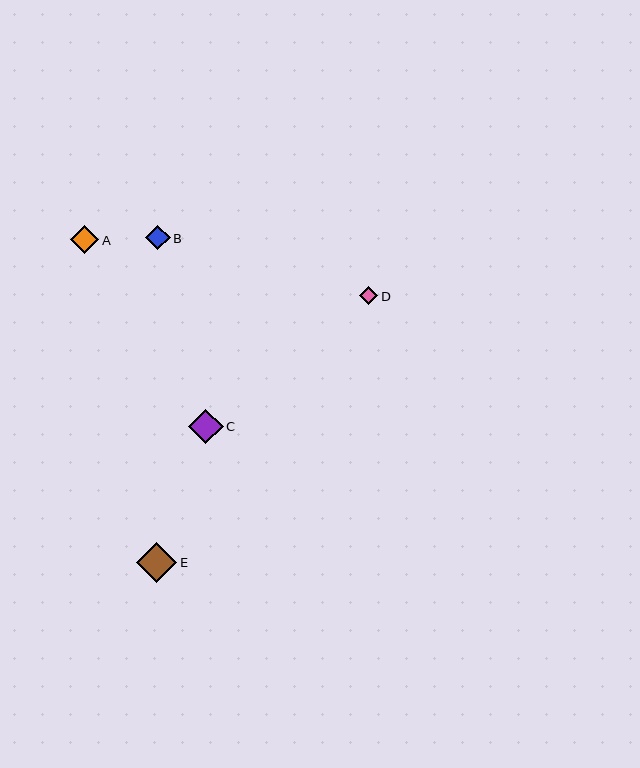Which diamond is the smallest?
Diamond D is the smallest with a size of approximately 18 pixels.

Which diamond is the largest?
Diamond E is the largest with a size of approximately 40 pixels.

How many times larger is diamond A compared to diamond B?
Diamond A is approximately 1.2 times the size of diamond B.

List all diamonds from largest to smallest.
From largest to smallest: E, C, A, B, D.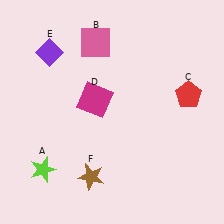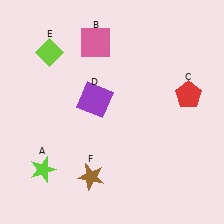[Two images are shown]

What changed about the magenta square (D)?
In Image 1, D is magenta. In Image 2, it changed to purple.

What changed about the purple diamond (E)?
In Image 1, E is purple. In Image 2, it changed to lime.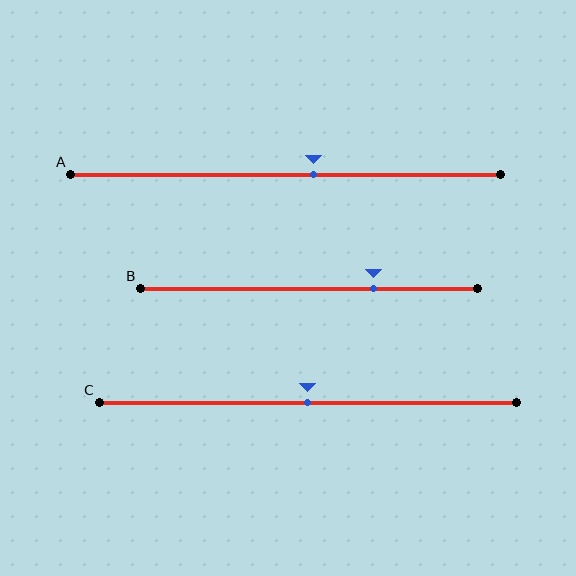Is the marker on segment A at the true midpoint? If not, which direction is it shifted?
No, the marker on segment A is shifted to the right by about 6% of the segment length.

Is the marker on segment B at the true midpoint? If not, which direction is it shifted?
No, the marker on segment B is shifted to the right by about 19% of the segment length.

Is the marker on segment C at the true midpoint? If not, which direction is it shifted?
Yes, the marker on segment C is at the true midpoint.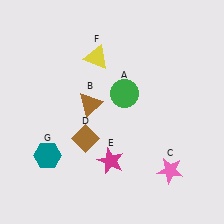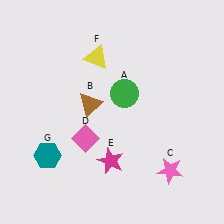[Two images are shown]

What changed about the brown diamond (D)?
In Image 1, D is brown. In Image 2, it changed to pink.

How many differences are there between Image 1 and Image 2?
There is 1 difference between the two images.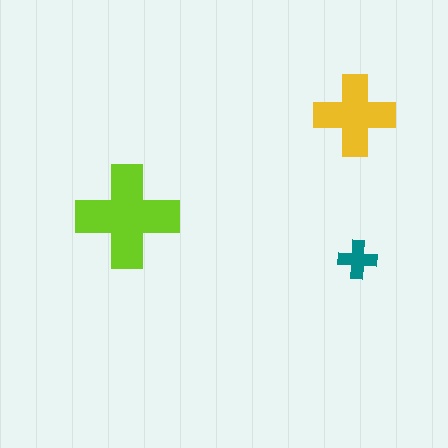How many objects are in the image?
There are 3 objects in the image.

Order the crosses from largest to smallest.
the lime one, the yellow one, the teal one.